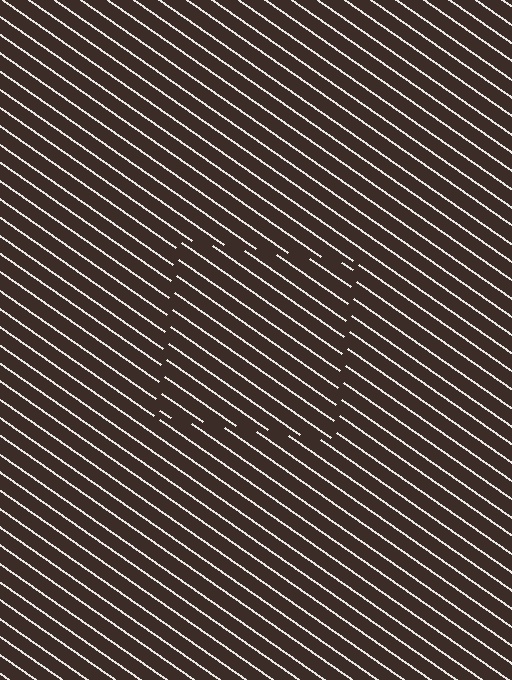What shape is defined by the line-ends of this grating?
An illusory square. The interior of the shape contains the same grating, shifted by half a period — the contour is defined by the phase discontinuity where line-ends from the inner and outer gratings abut.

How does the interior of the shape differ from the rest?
The interior of the shape contains the same grating, shifted by half a period — the contour is defined by the phase discontinuity where line-ends from the inner and outer gratings abut.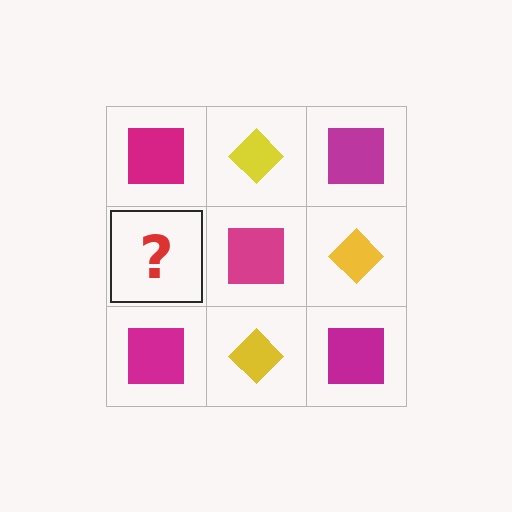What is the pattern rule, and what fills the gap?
The rule is that it alternates magenta square and yellow diamond in a checkerboard pattern. The gap should be filled with a yellow diamond.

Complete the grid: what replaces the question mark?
The question mark should be replaced with a yellow diamond.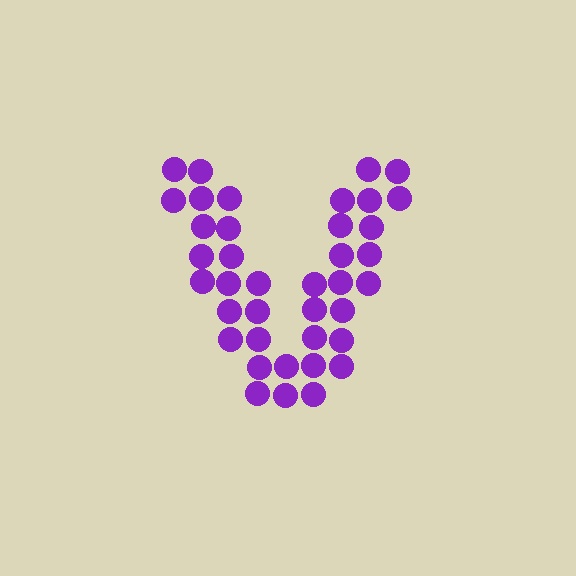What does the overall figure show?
The overall figure shows the letter V.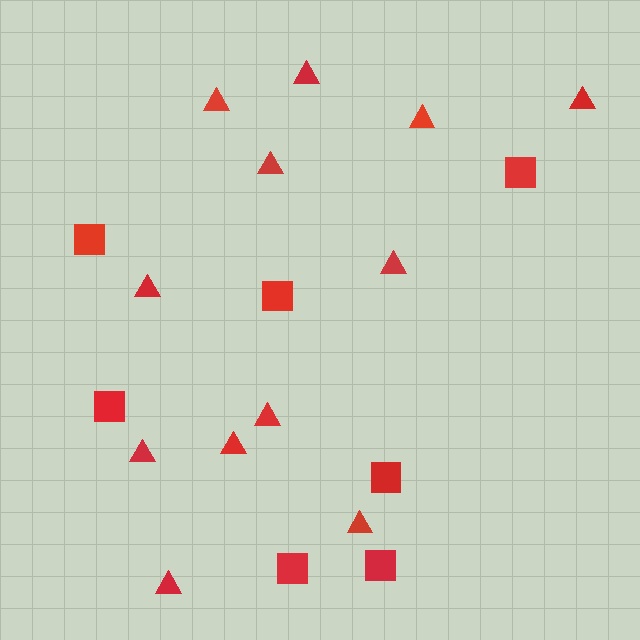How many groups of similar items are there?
There are 2 groups: one group of triangles (12) and one group of squares (7).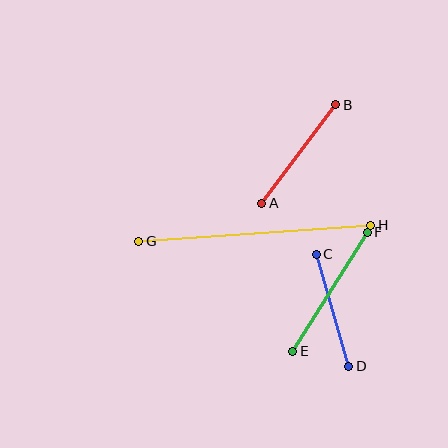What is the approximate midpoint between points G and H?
The midpoint is at approximately (255, 233) pixels.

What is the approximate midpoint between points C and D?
The midpoint is at approximately (332, 310) pixels.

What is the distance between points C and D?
The distance is approximately 117 pixels.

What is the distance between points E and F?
The distance is approximately 140 pixels.